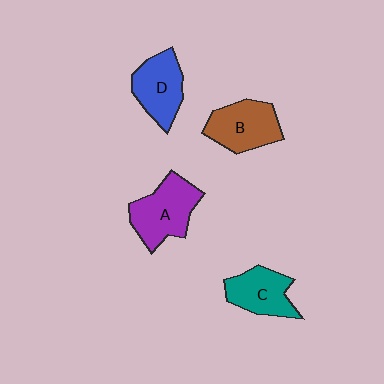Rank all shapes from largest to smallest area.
From largest to smallest: A (purple), B (brown), D (blue), C (teal).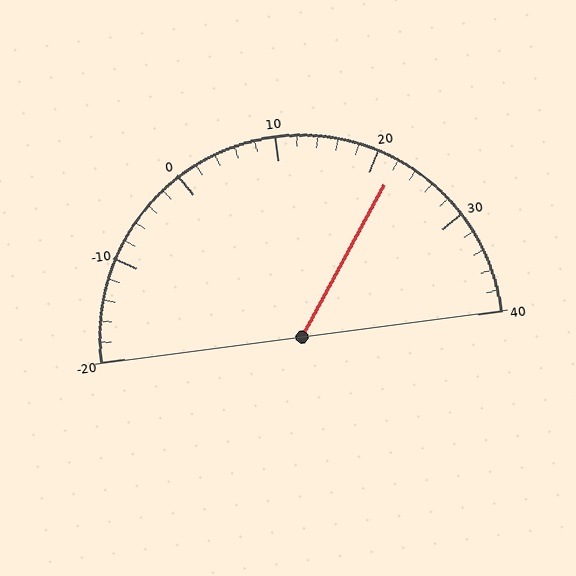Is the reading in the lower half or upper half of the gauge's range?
The reading is in the upper half of the range (-20 to 40).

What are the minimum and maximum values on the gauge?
The gauge ranges from -20 to 40.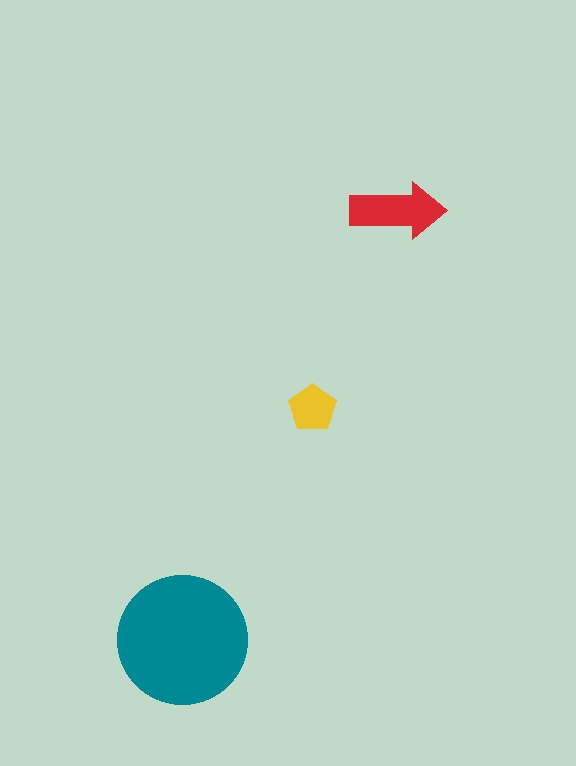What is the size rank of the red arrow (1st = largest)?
2nd.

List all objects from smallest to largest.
The yellow pentagon, the red arrow, the teal circle.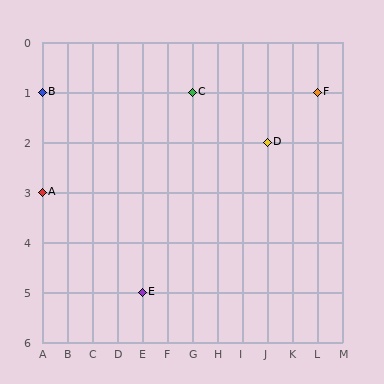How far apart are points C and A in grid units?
Points C and A are 6 columns and 2 rows apart (about 6.3 grid units diagonally).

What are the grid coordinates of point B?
Point B is at grid coordinates (A, 1).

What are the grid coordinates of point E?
Point E is at grid coordinates (E, 5).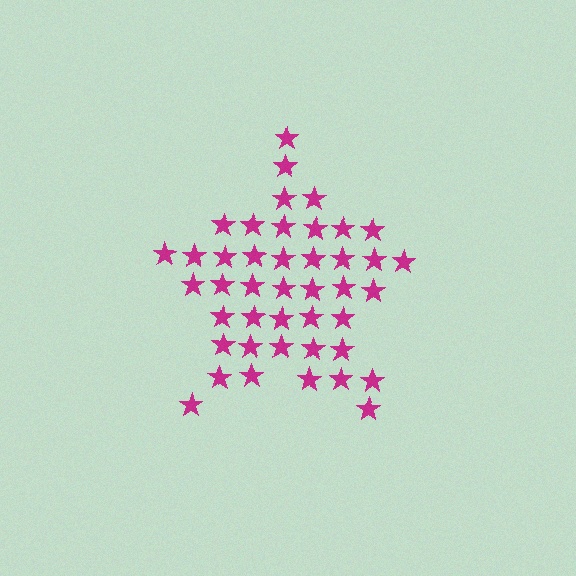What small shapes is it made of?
It is made of small stars.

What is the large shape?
The large shape is a star.